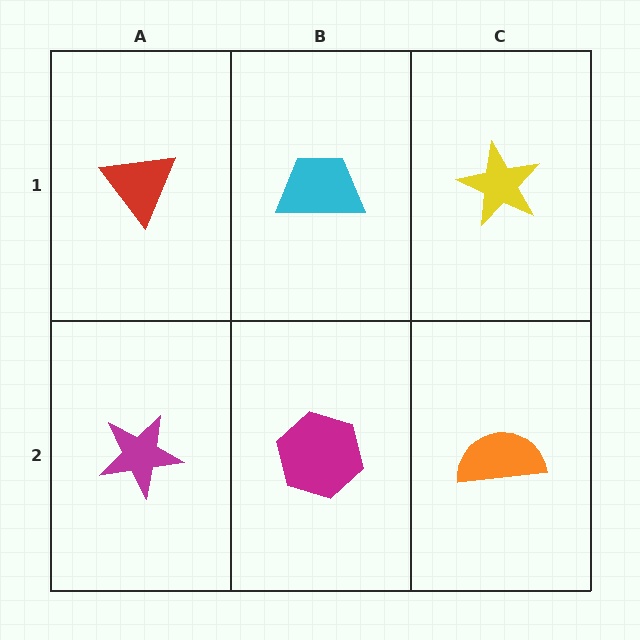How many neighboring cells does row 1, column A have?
2.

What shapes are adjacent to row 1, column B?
A magenta hexagon (row 2, column B), a red triangle (row 1, column A), a yellow star (row 1, column C).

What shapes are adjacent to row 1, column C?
An orange semicircle (row 2, column C), a cyan trapezoid (row 1, column B).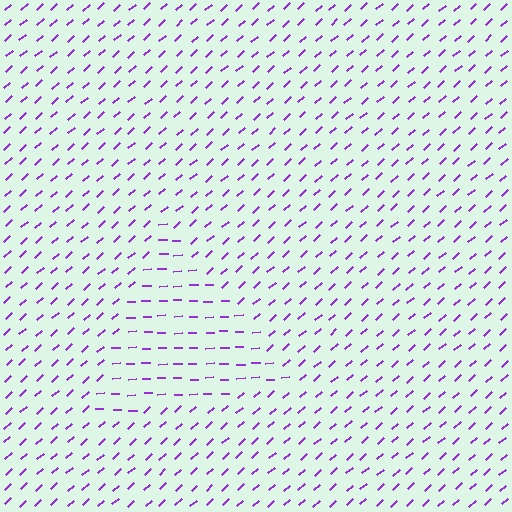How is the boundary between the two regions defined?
The boundary is defined purely by a change in line orientation (approximately 39 degrees difference). All lines are the same color and thickness.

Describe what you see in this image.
The image is filled with small purple line segments. A triangle region in the image has lines oriented differently from the surrounding lines, creating a visible texture boundary.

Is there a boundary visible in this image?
Yes, there is a texture boundary formed by a change in line orientation.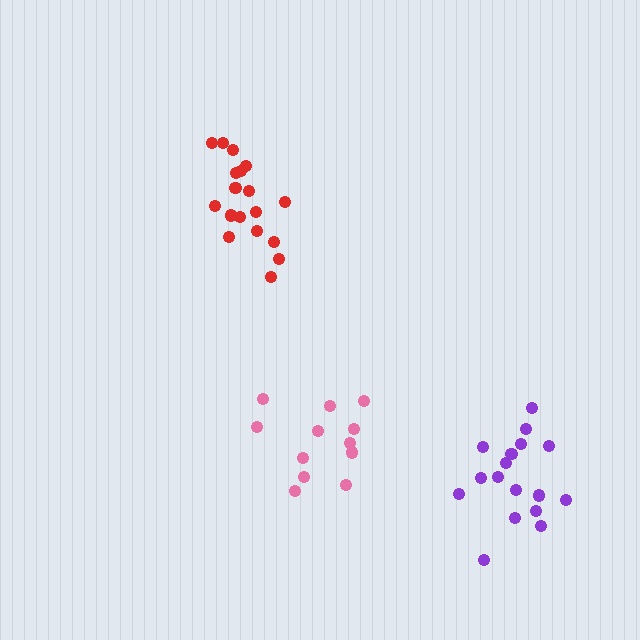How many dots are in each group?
Group 1: 18 dots, Group 2: 17 dots, Group 3: 12 dots (47 total).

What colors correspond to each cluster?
The clusters are colored: red, purple, pink.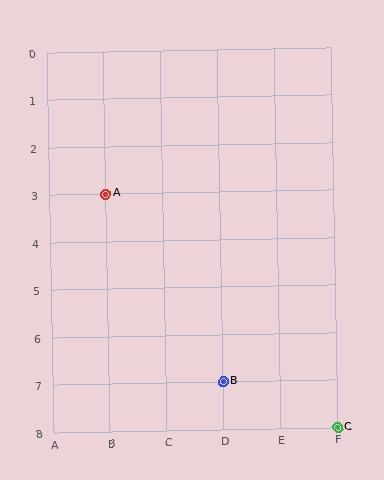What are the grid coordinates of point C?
Point C is at grid coordinates (F, 8).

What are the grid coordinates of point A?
Point A is at grid coordinates (B, 3).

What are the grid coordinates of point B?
Point B is at grid coordinates (D, 7).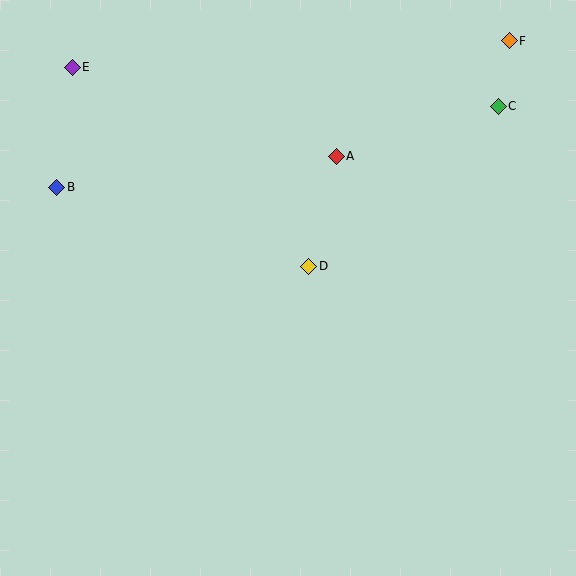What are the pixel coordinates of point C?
Point C is at (498, 106).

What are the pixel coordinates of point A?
Point A is at (336, 156).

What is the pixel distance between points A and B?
The distance between A and B is 281 pixels.